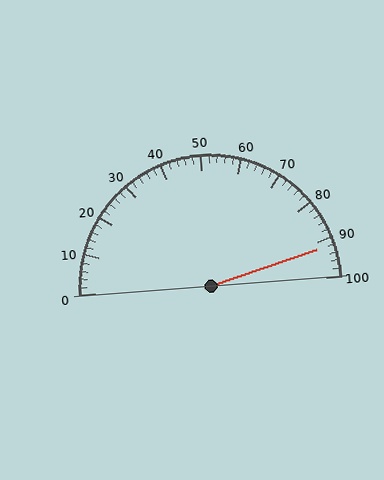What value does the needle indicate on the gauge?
The needle indicates approximately 92.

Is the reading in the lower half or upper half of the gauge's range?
The reading is in the upper half of the range (0 to 100).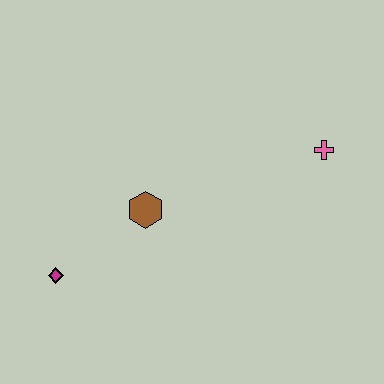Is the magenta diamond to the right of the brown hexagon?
No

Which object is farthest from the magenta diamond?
The pink cross is farthest from the magenta diamond.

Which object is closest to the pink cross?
The brown hexagon is closest to the pink cross.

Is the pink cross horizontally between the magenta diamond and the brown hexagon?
No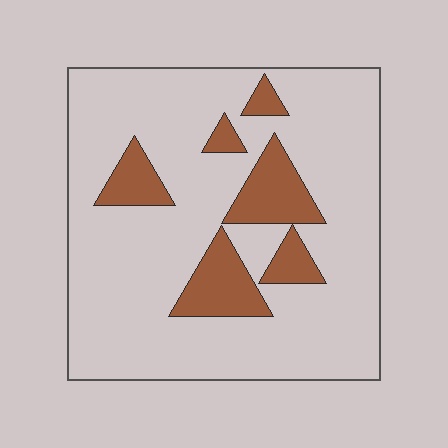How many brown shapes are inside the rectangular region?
6.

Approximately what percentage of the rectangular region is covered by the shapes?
Approximately 15%.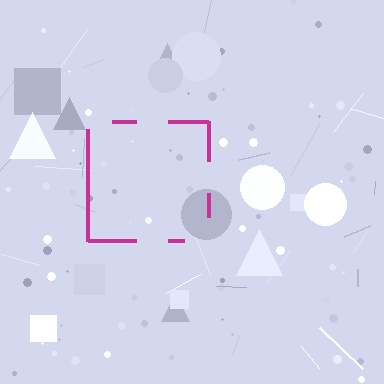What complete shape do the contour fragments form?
The contour fragments form a square.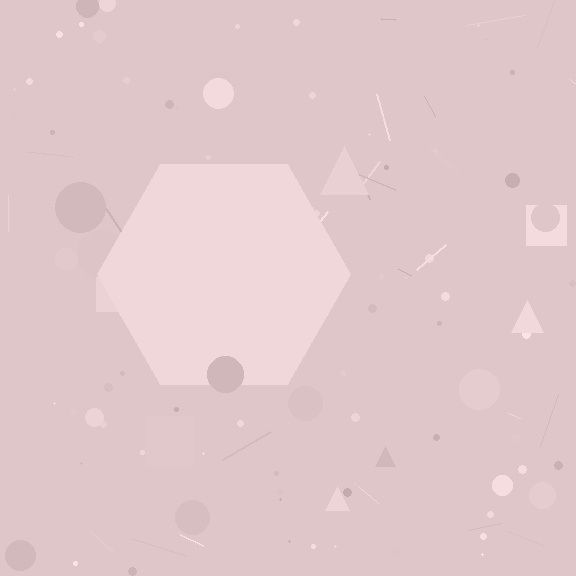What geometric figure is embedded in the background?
A hexagon is embedded in the background.